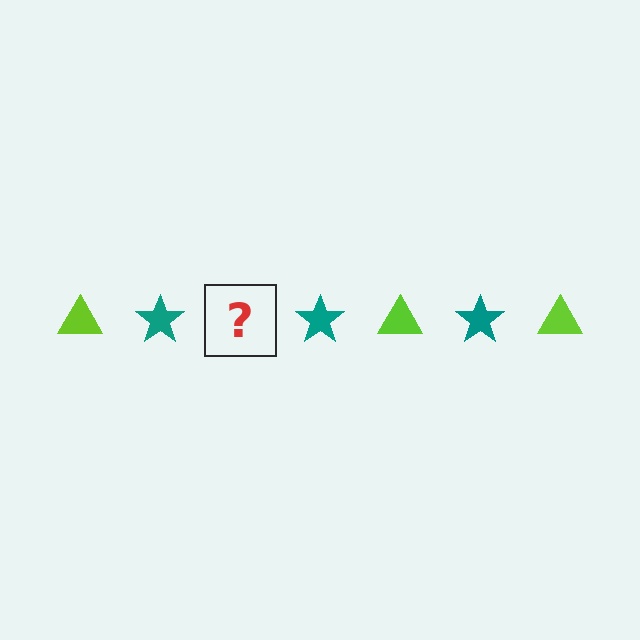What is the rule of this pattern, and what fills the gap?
The rule is that the pattern alternates between lime triangle and teal star. The gap should be filled with a lime triangle.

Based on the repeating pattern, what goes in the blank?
The blank should be a lime triangle.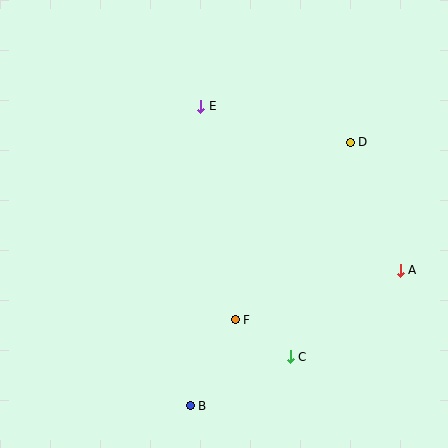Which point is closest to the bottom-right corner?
Point C is closest to the bottom-right corner.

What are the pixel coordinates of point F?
Point F is at (235, 320).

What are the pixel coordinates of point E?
Point E is at (201, 106).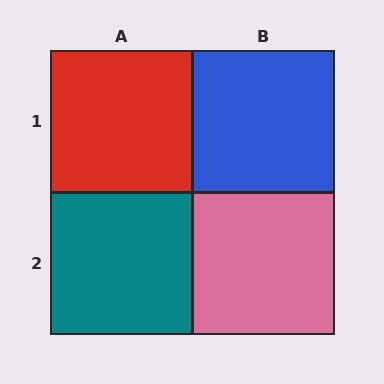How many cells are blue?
1 cell is blue.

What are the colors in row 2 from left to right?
Teal, pink.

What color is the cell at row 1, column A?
Red.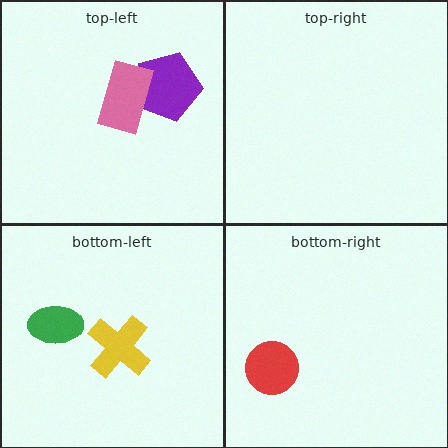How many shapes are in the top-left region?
2.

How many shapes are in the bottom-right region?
1.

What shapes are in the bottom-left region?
The yellow cross, the green ellipse.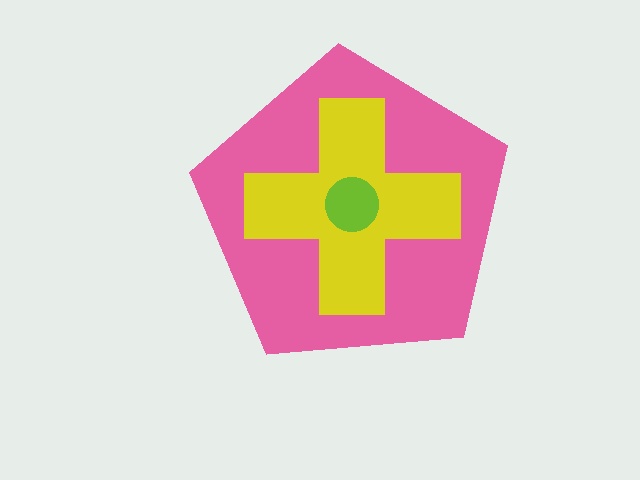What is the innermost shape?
The lime circle.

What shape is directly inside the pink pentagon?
The yellow cross.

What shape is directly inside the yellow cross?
The lime circle.